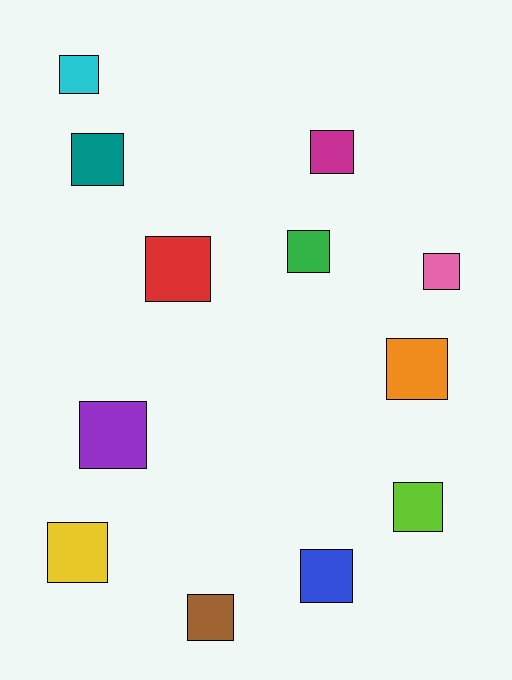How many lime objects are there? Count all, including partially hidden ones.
There is 1 lime object.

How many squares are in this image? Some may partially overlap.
There are 12 squares.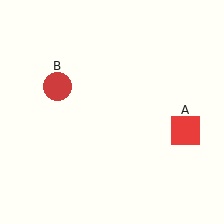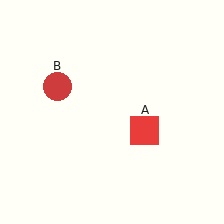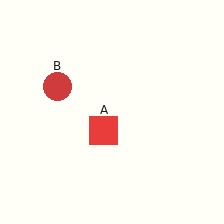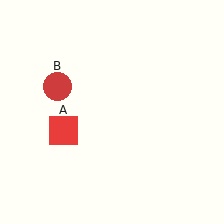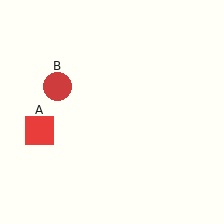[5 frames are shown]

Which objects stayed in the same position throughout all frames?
Red circle (object B) remained stationary.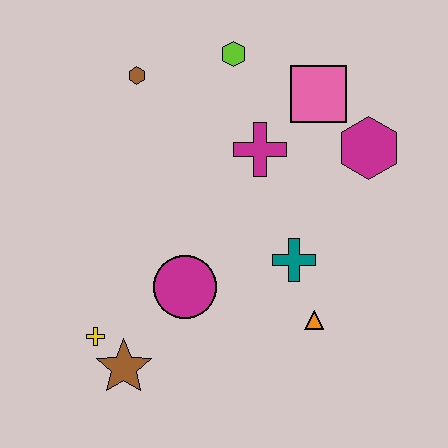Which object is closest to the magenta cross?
The pink square is closest to the magenta cross.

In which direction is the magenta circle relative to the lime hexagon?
The magenta circle is below the lime hexagon.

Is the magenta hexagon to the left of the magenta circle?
No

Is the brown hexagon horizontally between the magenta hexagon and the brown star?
Yes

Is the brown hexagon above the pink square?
Yes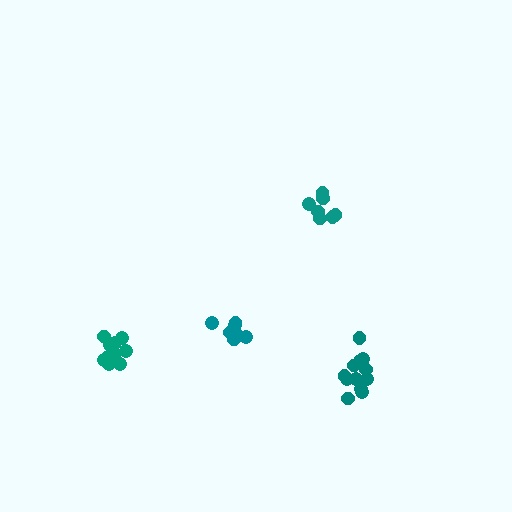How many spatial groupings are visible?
There are 4 spatial groupings.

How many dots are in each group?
Group 1: 7 dots, Group 2: 7 dots, Group 3: 12 dots, Group 4: 12 dots (38 total).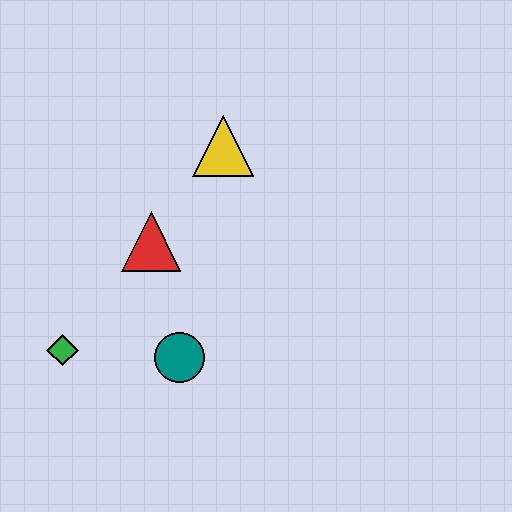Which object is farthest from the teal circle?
The yellow triangle is farthest from the teal circle.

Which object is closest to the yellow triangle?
The red triangle is closest to the yellow triangle.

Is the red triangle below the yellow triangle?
Yes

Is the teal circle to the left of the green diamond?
No